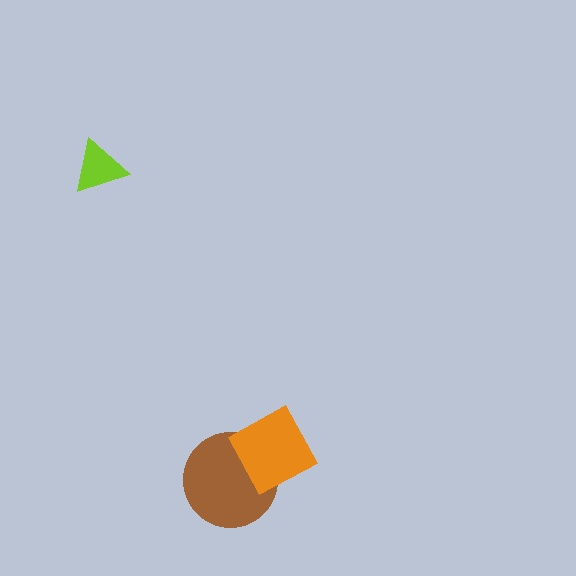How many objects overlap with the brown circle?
1 object overlaps with the brown circle.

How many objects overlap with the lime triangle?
0 objects overlap with the lime triangle.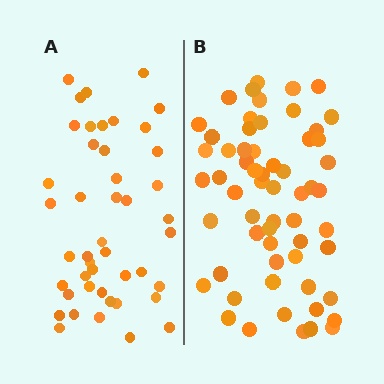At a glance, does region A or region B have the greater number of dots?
Region B (the right region) has more dots.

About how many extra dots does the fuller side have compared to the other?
Region B has approximately 15 more dots than region A.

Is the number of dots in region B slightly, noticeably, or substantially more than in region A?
Region B has noticeably more, but not dramatically so. The ratio is roughly 1.3 to 1.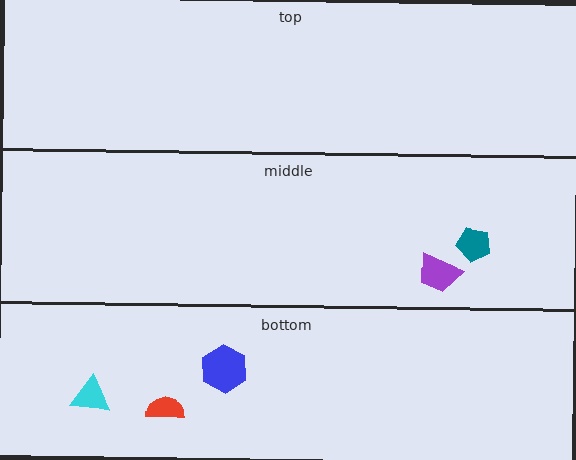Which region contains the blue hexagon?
The bottom region.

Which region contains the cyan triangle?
The bottom region.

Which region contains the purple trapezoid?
The middle region.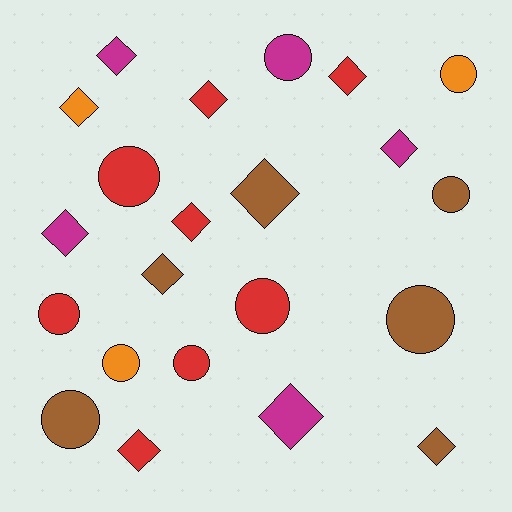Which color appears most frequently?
Red, with 8 objects.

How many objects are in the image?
There are 22 objects.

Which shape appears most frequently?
Diamond, with 12 objects.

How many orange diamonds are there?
There is 1 orange diamond.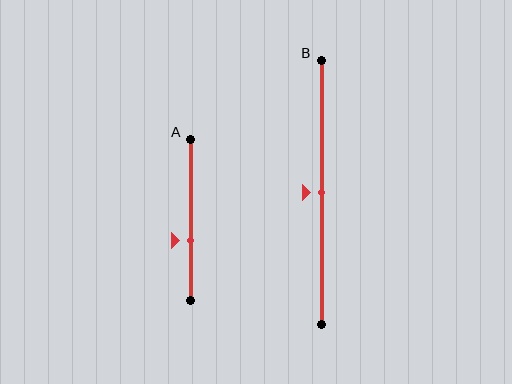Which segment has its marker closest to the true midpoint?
Segment B has its marker closest to the true midpoint.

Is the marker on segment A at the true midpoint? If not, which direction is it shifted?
No, the marker on segment A is shifted downward by about 13% of the segment length.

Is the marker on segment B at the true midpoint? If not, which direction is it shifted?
Yes, the marker on segment B is at the true midpoint.